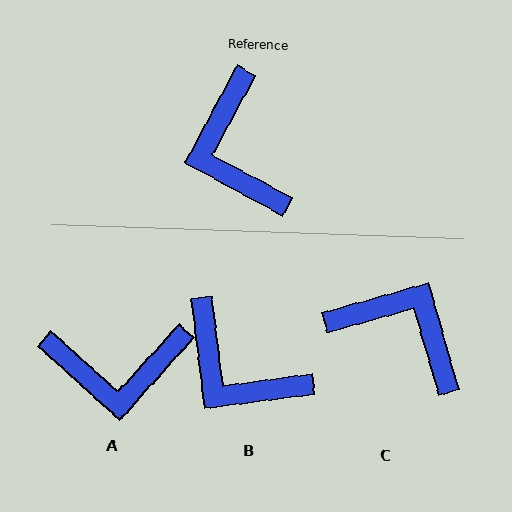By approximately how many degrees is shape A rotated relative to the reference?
Approximately 76 degrees counter-clockwise.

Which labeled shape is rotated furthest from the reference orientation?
C, about 136 degrees away.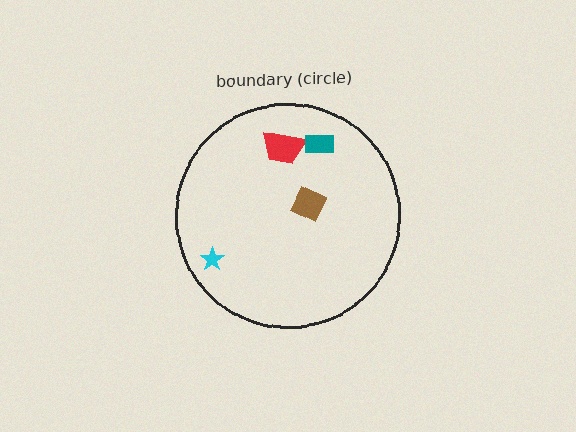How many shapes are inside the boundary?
4 inside, 0 outside.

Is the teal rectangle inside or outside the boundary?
Inside.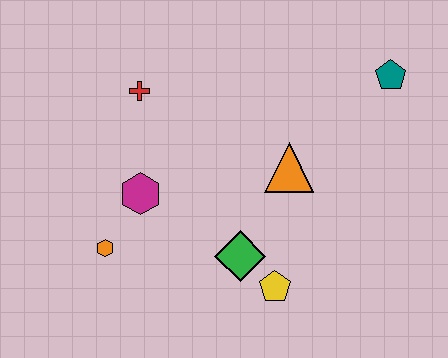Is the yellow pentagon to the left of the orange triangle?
Yes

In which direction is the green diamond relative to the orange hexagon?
The green diamond is to the right of the orange hexagon.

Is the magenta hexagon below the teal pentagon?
Yes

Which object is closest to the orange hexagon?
The magenta hexagon is closest to the orange hexagon.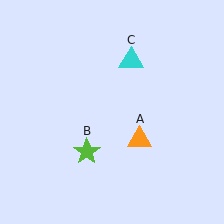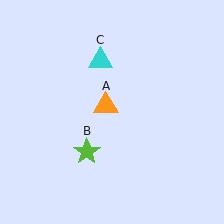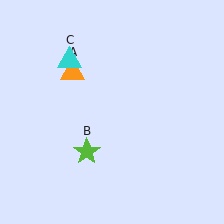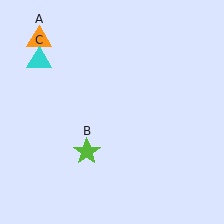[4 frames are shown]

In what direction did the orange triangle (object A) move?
The orange triangle (object A) moved up and to the left.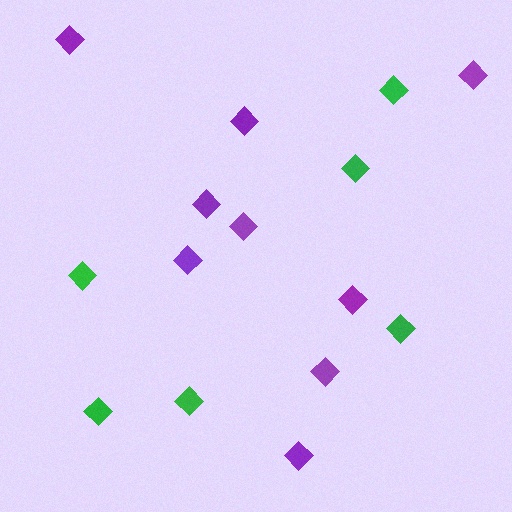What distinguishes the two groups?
There are 2 groups: one group of purple diamonds (9) and one group of green diamonds (6).